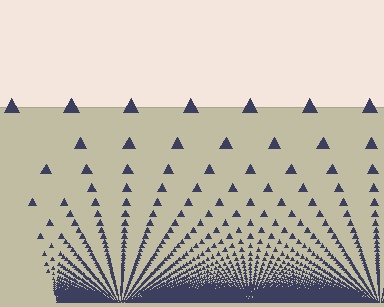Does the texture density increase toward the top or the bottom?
Density increases toward the bottom.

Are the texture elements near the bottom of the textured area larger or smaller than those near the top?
Smaller. The gradient is inverted — elements near the bottom are smaller and denser.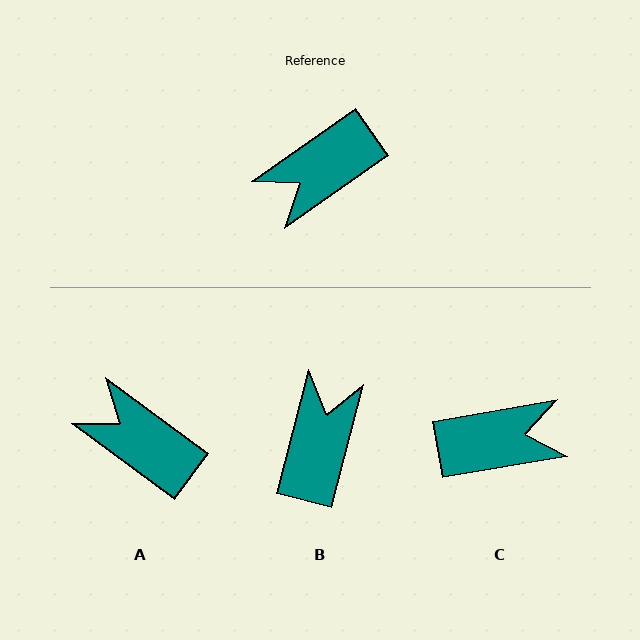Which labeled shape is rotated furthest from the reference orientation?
C, about 155 degrees away.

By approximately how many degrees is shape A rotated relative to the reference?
Approximately 71 degrees clockwise.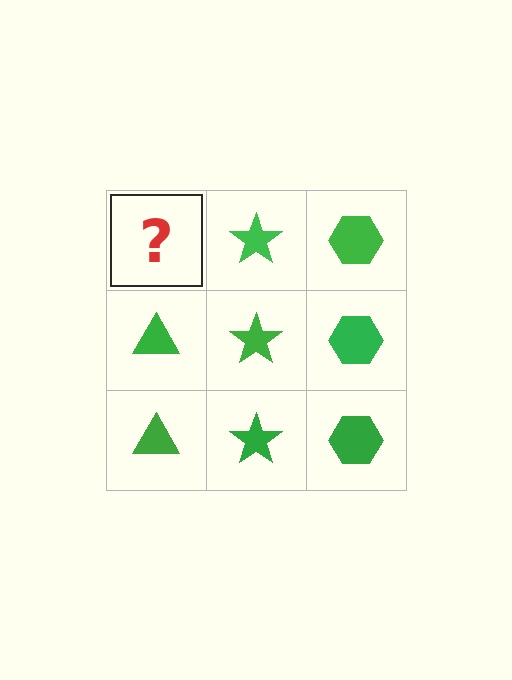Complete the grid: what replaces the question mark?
The question mark should be replaced with a green triangle.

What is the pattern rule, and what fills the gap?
The rule is that each column has a consistent shape. The gap should be filled with a green triangle.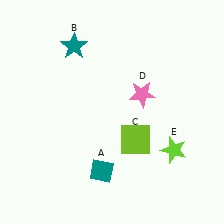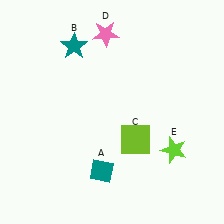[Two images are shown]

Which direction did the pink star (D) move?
The pink star (D) moved up.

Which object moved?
The pink star (D) moved up.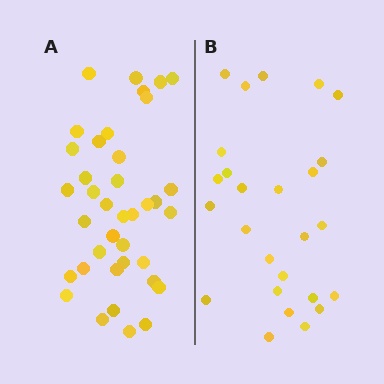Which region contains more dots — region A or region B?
Region A (the left region) has more dots.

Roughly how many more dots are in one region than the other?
Region A has roughly 12 or so more dots than region B.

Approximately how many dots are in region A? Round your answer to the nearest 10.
About 40 dots. (The exact count is 38, which rounds to 40.)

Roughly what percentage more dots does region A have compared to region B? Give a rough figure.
About 45% more.